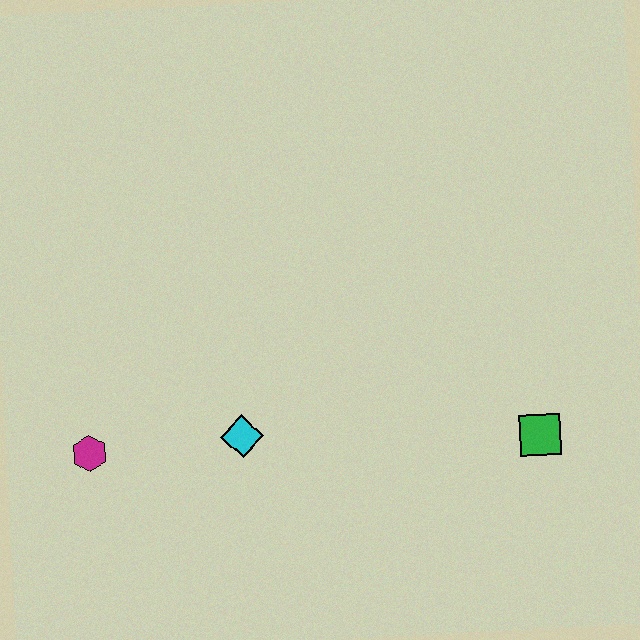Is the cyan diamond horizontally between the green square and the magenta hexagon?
Yes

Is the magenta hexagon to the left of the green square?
Yes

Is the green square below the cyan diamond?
Yes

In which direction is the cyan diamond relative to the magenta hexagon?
The cyan diamond is to the right of the magenta hexagon.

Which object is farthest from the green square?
The magenta hexagon is farthest from the green square.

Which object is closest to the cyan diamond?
The magenta hexagon is closest to the cyan diamond.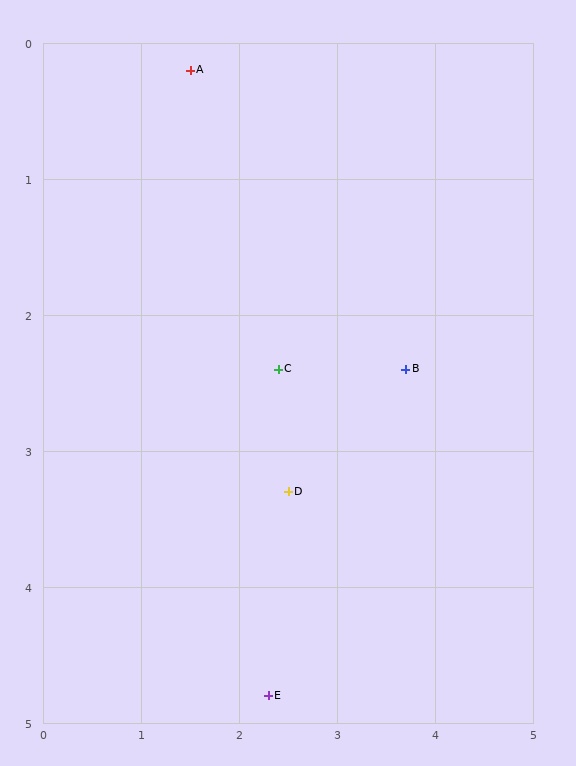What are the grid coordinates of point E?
Point E is at approximately (2.3, 4.8).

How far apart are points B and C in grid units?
Points B and C are about 1.3 grid units apart.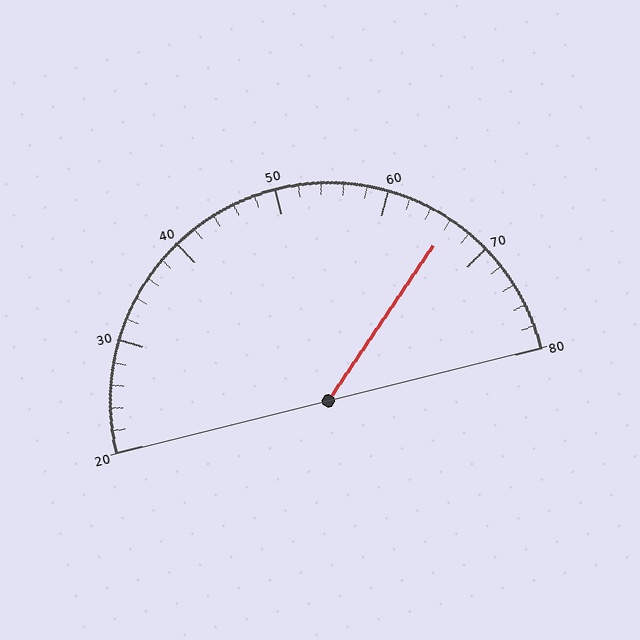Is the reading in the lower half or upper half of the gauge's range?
The reading is in the upper half of the range (20 to 80).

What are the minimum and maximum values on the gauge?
The gauge ranges from 20 to 80.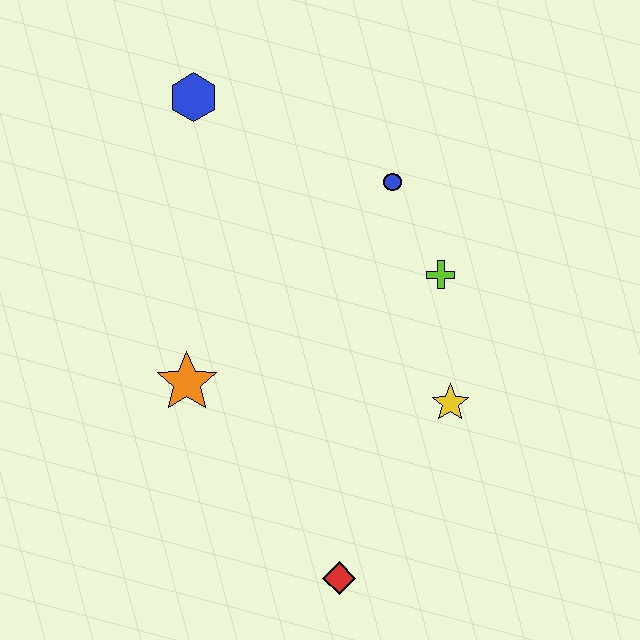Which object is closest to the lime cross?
The blue circle is closest to the lime cross.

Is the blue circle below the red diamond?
No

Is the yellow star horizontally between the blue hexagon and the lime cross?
No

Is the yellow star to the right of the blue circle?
Yes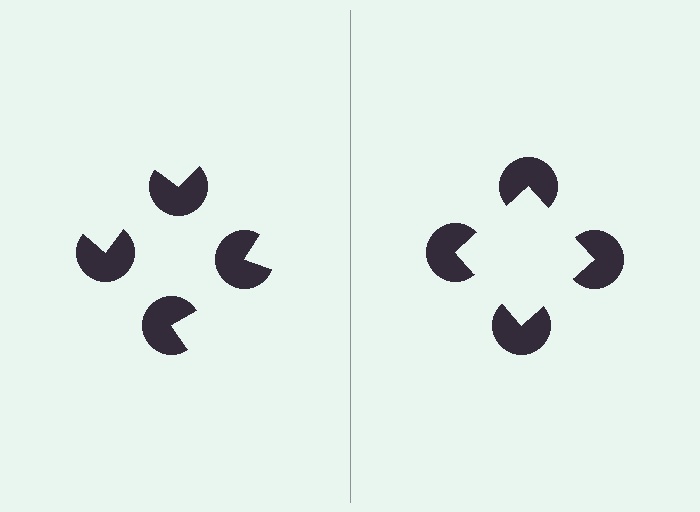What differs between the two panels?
The pac-man discs are positioned identically on both sides; only the wedge orientations differ. On the right they align to a square; on the left they are misaligned.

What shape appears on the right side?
An illusory square.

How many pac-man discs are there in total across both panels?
8 — 4 on each side.